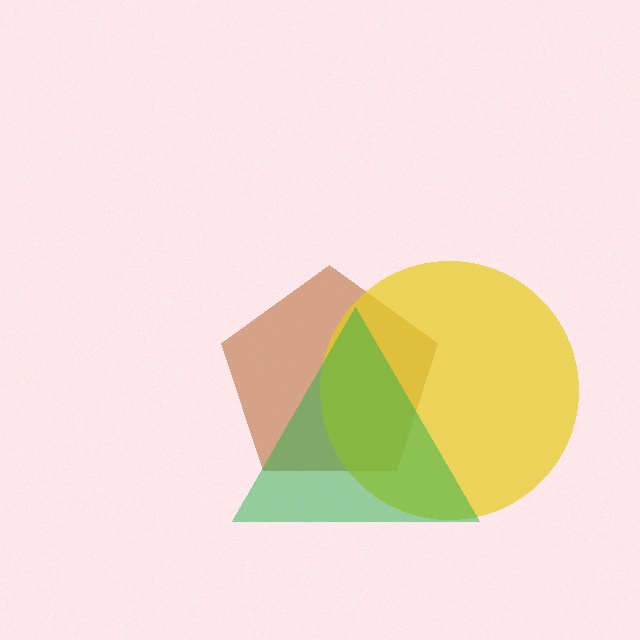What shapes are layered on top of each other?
The layered shapes are: a brown pentagon, a yellow circle, a green triangle.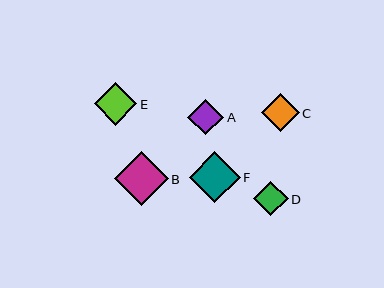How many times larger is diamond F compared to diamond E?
Diamond F is approximately 1.2 times the size of diamond E.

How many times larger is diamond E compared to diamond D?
Diamond E is approximately 1.2 times the size of diamond D.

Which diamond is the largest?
Diamond B is the largest with a size of approximately 54 pixels.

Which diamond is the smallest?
Diamond D is the smallest with a size of approximately 35 pixels.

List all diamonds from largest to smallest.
From largest to smallest: B, F, E, C, A, D.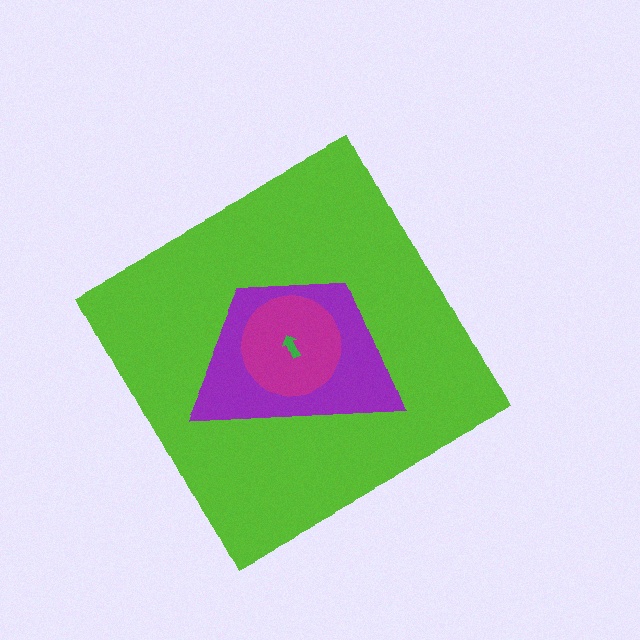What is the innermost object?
The green arrow.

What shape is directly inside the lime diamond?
The purple trapezoid.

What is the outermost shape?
The lime diamond.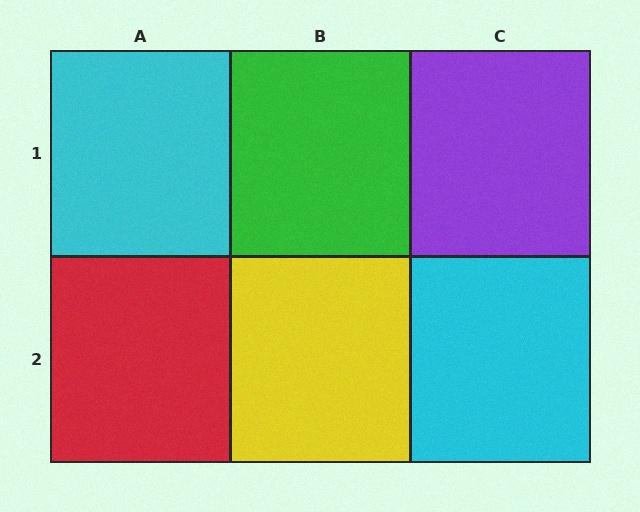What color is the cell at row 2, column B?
Yellow.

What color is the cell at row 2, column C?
Cyan.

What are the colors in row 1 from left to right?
Cyan, green, purple.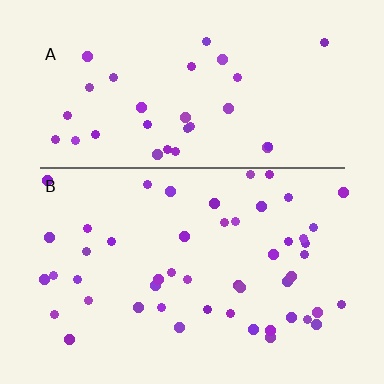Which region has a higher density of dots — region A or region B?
B (the bottom).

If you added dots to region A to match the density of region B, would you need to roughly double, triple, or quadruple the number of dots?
Approximately double.